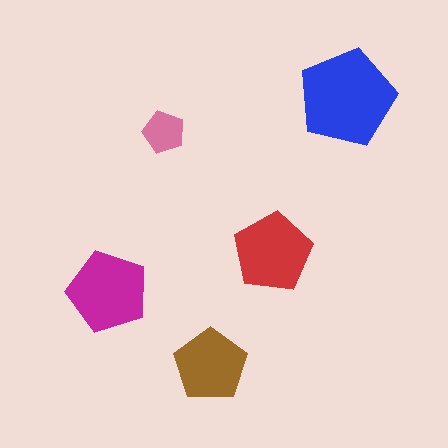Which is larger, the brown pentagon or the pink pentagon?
The brown one.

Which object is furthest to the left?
The magenta pentagon is leftmost.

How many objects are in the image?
There are 5 objects in the image.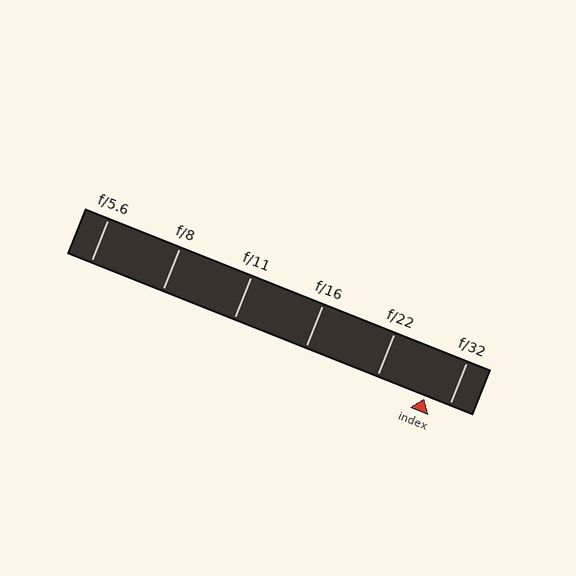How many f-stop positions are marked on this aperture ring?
There are 6 f-stop positions marked.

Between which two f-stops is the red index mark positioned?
The index mark is between f/22 and f/32.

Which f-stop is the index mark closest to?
The index mark is closest to f/32.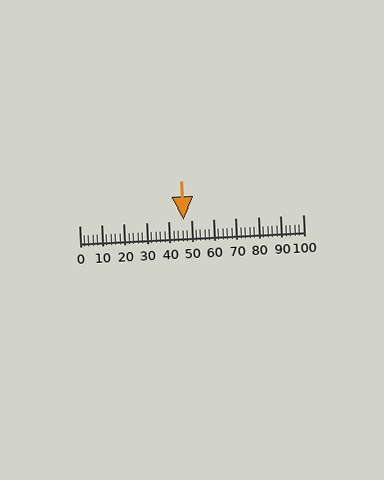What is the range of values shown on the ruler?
The ruler shows values from 0 to 100.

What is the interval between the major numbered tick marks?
The major tick marks are spaced 10 units apart.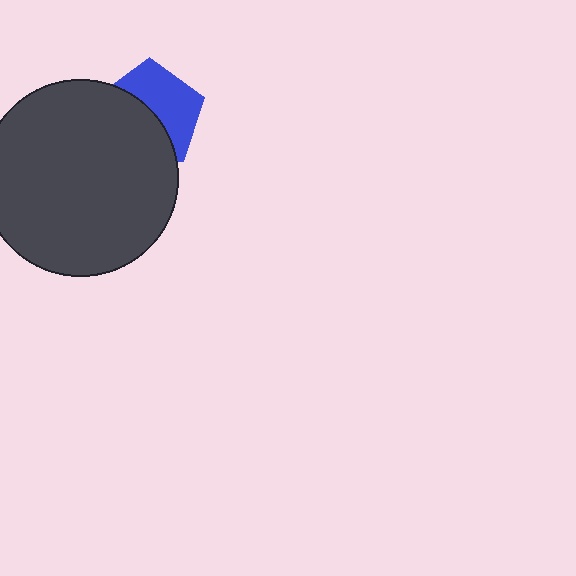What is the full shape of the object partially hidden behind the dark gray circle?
The partially hidden object is a blue pentagon.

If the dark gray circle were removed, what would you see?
You would see the complete blue pentagon.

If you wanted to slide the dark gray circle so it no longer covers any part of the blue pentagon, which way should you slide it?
Slide it toward the lower-left — that is the most direct way to separate the two shapes.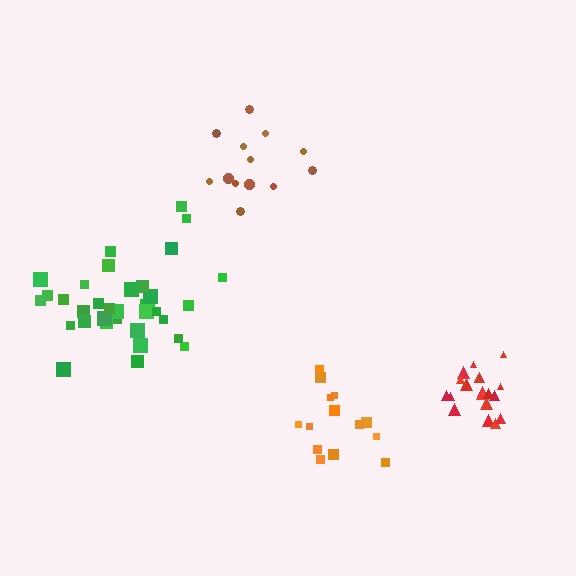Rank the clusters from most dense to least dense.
red, brown, green, orange.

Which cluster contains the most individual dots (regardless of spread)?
Green (34).